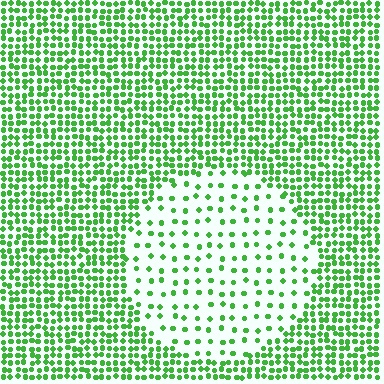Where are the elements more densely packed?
The elements are more densely packed outside the circle boundary.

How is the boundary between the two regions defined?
The boundary is defined by a change in element density (approximately 2.9x ratio). All elements are the same color, size, and shape.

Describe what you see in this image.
The image contains small green elements arranged at two different densities. A circle-shaped region is visible where the elements are less densely packed than the surrounding area.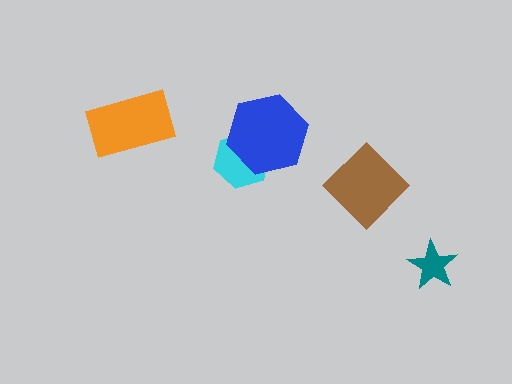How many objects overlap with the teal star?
0 objects overlap with the teal star.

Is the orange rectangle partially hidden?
No, no other shape covers it.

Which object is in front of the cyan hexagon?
The blue hexagon is in front of the cyan hexagon.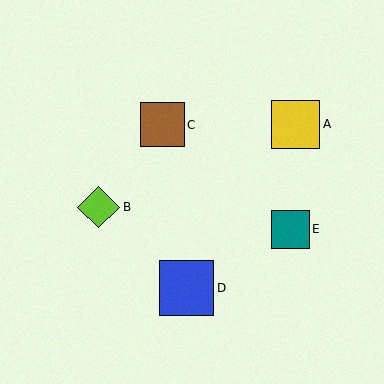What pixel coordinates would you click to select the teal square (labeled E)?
Click at (290, 229) to select the teal square E.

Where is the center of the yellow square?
The center of the yellow square is at (296, 124).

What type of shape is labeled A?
Shape A is a yellow square.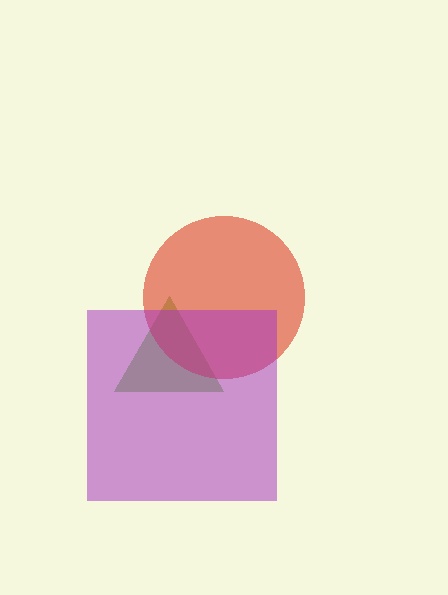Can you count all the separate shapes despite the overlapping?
Yes, there are 3 separate shapes.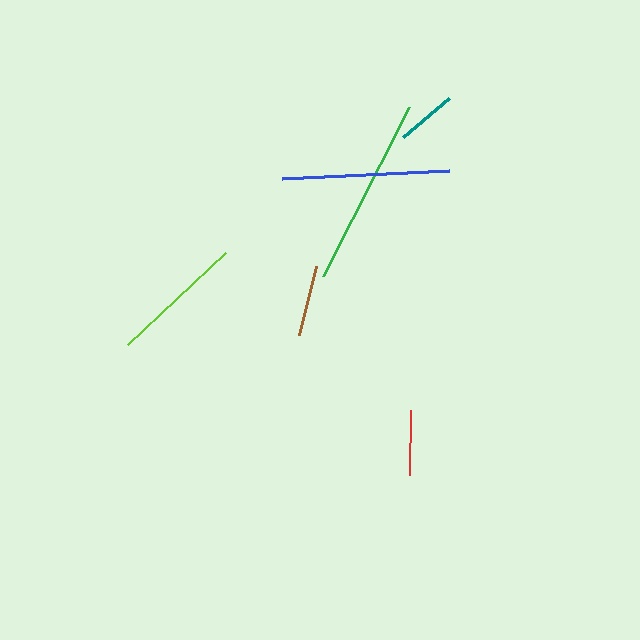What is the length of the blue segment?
The blue segment is approximately 167 pixels long.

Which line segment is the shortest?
The teal line is the shortest at approximately 61 pixels.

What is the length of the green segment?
The green segment is approximately 189 pixels long.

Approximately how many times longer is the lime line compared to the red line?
The lime line is approximately 2.1 times the length of the red line.